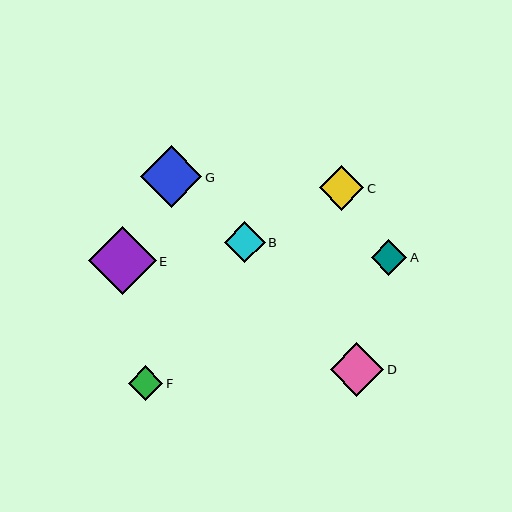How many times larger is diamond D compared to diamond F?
Diamond D is approximately 1.6 times the size of diamond F.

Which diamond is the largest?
Diamond E is the largest with a size of approximately 68 pixels.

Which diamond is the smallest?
Diamond F is the smallest with a size of approximately 35 pixels.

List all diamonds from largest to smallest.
From largest to smallest: E, G, D, C, B, A, F.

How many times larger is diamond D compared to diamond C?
Diamond D is approximately 1.2 times the size of diamond C.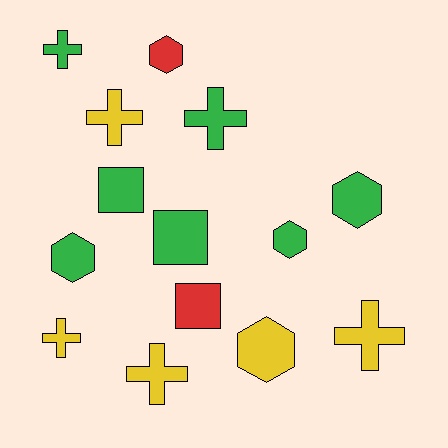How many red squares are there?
There is 1 red square.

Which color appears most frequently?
Green, with 7 objects.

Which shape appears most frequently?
Cross, with 6 objects.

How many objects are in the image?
There are 14 objects.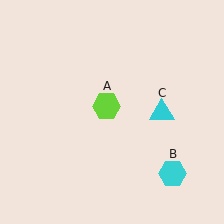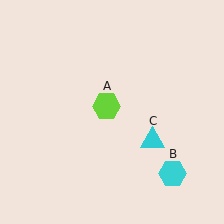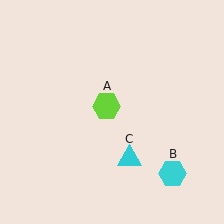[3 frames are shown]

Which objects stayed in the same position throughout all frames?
Lime hexagon (object A) and cyan hexagon (object B) remained stationary.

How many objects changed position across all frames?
1 object changed position: cyan triangle (object C).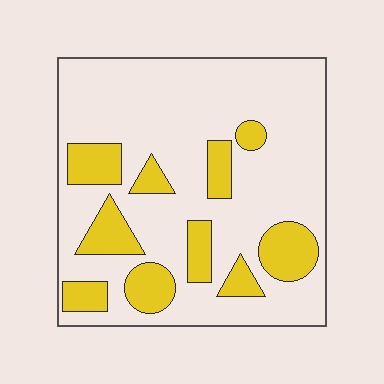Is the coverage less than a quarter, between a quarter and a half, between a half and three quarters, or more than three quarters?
Less than a quarter.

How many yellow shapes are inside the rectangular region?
10.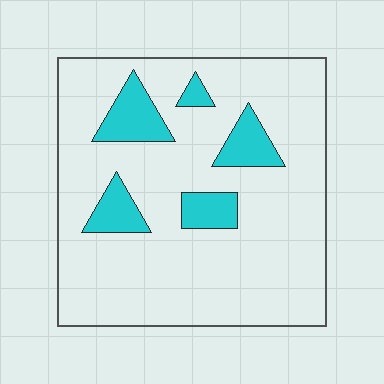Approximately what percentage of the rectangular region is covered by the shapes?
Approximately 15%.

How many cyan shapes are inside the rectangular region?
5.